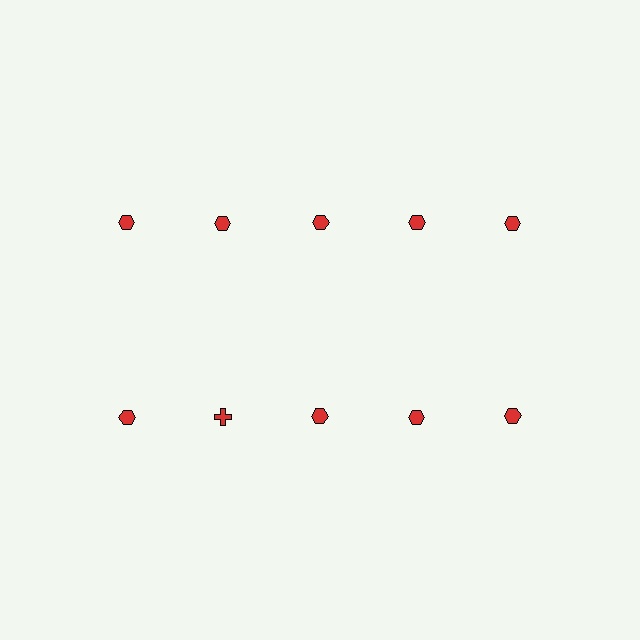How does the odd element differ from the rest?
It has a different shape: cross instead of hexagon.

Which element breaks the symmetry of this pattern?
The red cross in the second row, second from left column breaks the symmetry. All other shapes are red hexagons.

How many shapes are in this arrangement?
There are 10 shapes arranged in a grid pattern.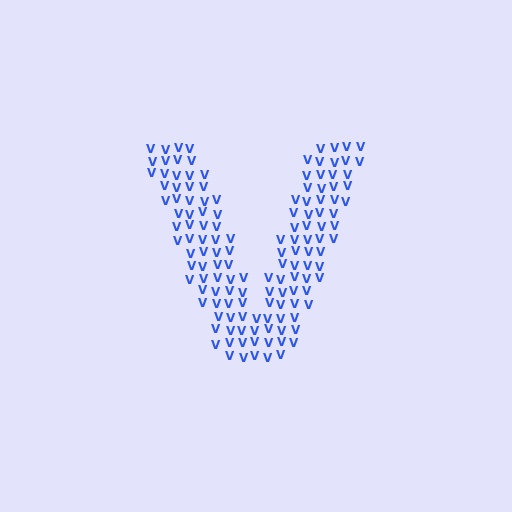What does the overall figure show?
The overall figure shows the letter V.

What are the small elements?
The small elements are letter V's.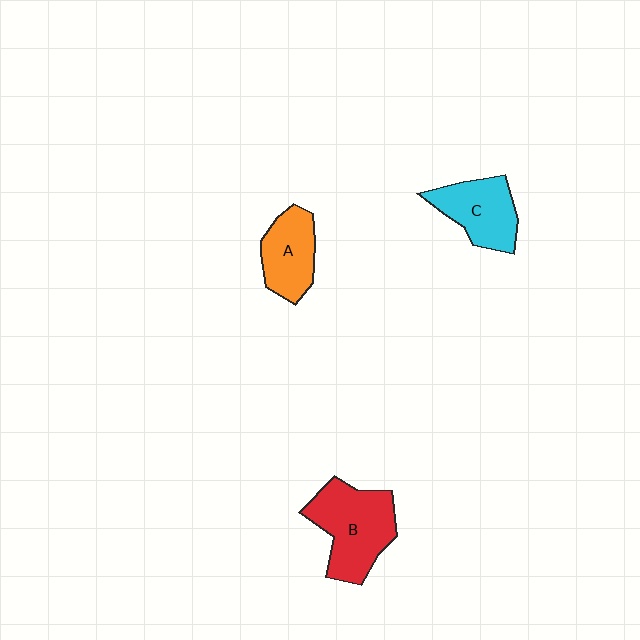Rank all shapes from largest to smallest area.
From largest to smallest: B (red), C (cyan), A (orange).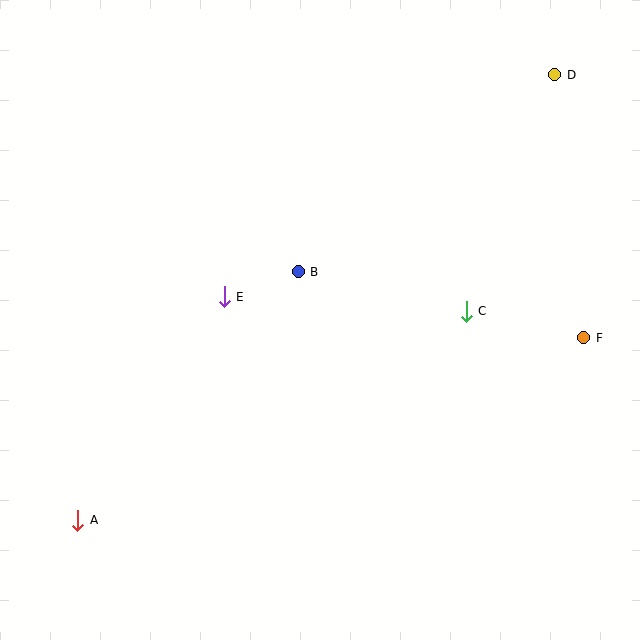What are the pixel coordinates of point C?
Point C is at (466, 311).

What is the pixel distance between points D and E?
The distance between D and E is 398 pixels.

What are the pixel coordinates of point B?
Point B is at (298, 272).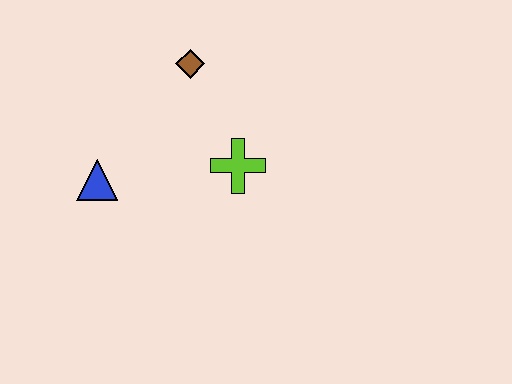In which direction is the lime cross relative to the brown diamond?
The lime cross is below the brown diamond.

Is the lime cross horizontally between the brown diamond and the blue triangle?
No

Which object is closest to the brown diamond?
The lime cross is closest to the brown diamond.